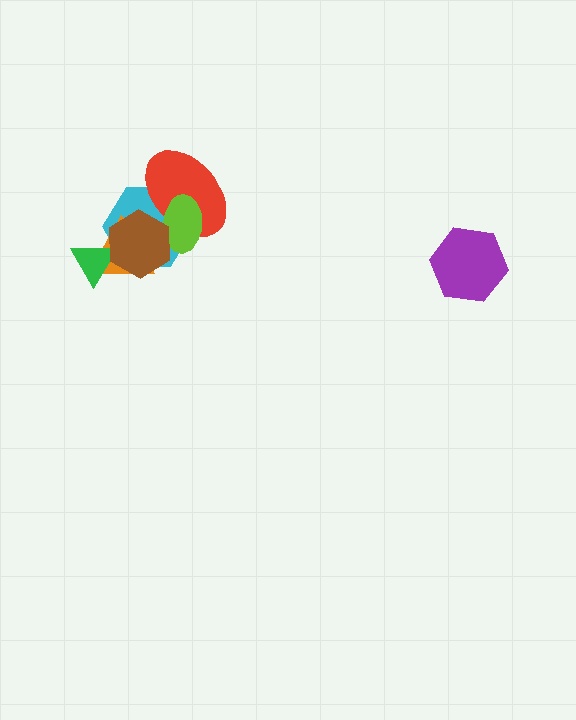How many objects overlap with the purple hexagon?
0 objects overlap with the purple hexagon.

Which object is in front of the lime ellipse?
The brown hexagon is in front of the lime ellipse.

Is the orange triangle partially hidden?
Yes, it is partially covered by another shape.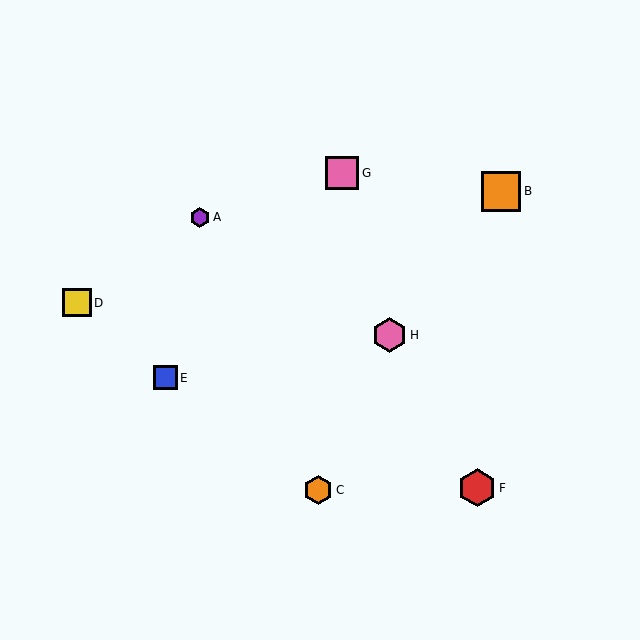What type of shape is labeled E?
Shape E is a blue square.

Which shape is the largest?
The orange square (labeled B) is the largest.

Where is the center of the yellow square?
The center of the yellow square is at (77, 303).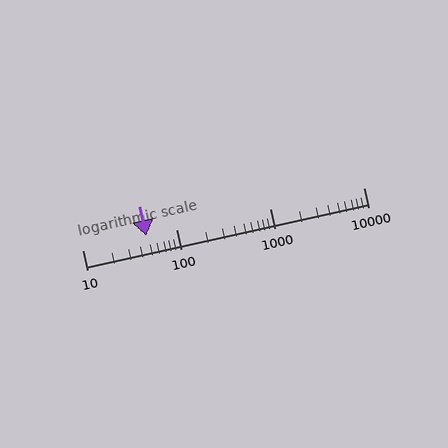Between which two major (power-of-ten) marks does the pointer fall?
The pointer is between 10 and 100.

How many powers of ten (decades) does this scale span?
The scale spans 3 decades, from 10 to 10000.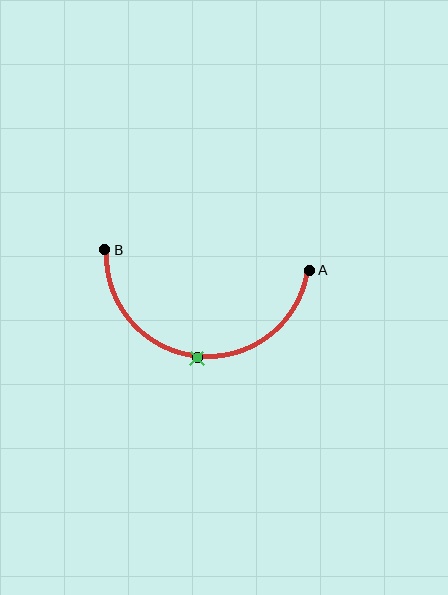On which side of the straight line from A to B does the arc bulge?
The arc bulges below the straight line connecting A and B.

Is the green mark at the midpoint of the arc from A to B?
Yes. The green mark lies on the arc at equal arc-length from both A and B — it is the arc midpoint.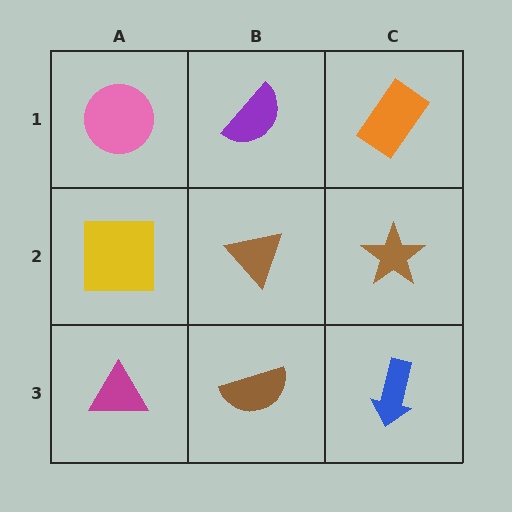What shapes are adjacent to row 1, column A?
A yellow square (row 2, column A), a purple semicircle (row 1, column B).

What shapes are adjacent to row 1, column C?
A brown star (row 2, column C), a purple semicircle (row 1, column B).